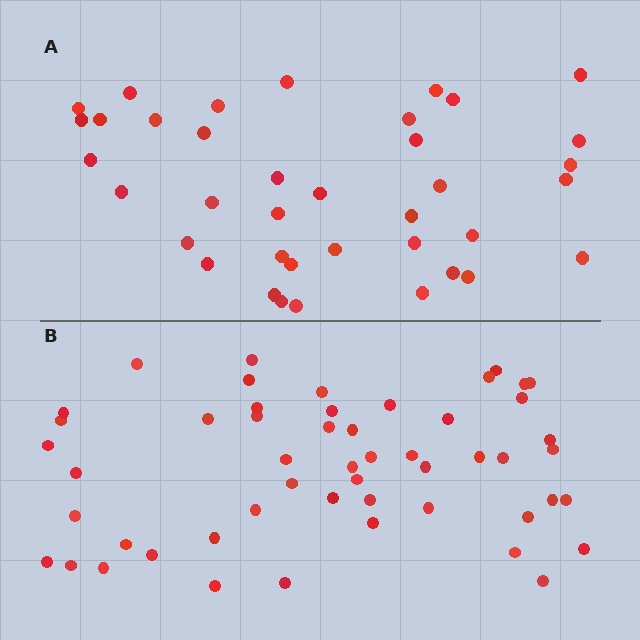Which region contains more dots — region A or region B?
Region B (the bottom region) has more dots.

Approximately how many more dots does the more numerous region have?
Region B has approximately 15 more dots than region A.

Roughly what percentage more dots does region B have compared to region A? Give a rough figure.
About 35% more.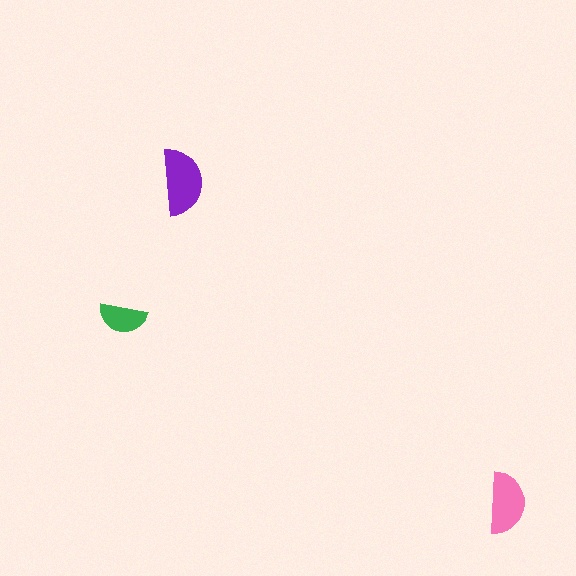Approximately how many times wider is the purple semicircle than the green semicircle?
About 1.5 times wider.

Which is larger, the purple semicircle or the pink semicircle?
The purple one.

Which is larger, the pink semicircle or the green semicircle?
The pink one.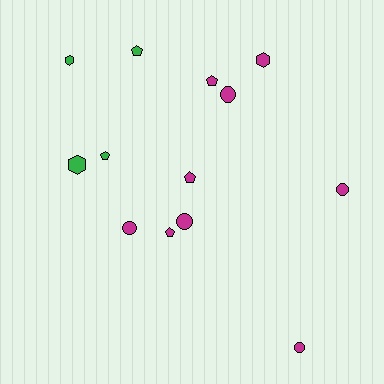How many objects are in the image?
There are 13 objects.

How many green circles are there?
There are no green circles.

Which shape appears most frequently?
Circle, with 5 objects.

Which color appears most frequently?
Magenta, with 9 objects.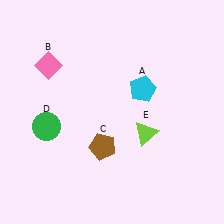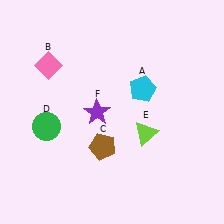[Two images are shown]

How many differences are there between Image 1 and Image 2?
There is 1 difference between the two images.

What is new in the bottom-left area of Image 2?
A purple star (F) was added in the bottom-left area of Image 2.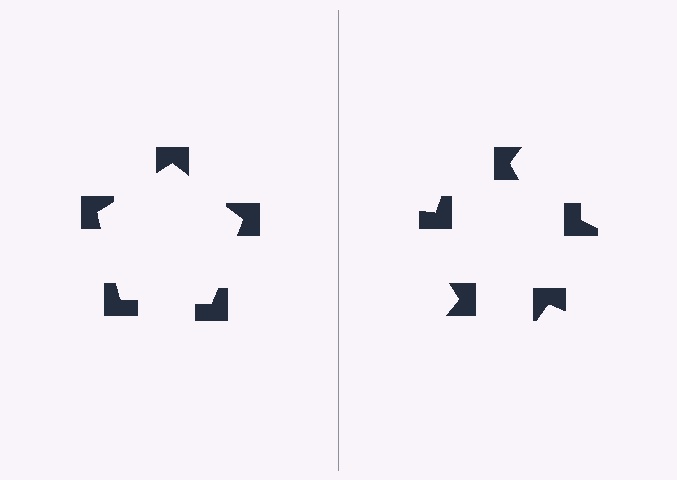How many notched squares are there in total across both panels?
10 — 5 on each side.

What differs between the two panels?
The notched squares are positioned identically on both sides; only the wedge orientations differ. On the left they align to a pentagon; on the right they are misaligned.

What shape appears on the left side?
An illusory pentagon.